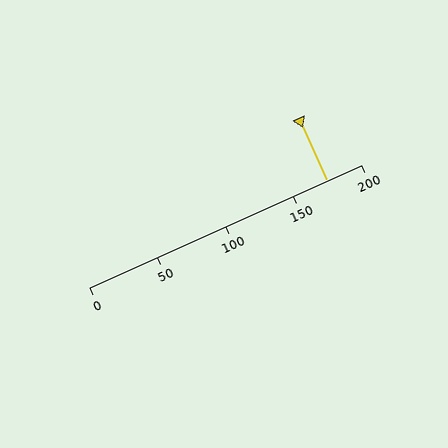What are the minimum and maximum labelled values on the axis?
The axis runs from 0 to 200.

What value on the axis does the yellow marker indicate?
The marker indicates approximately 175.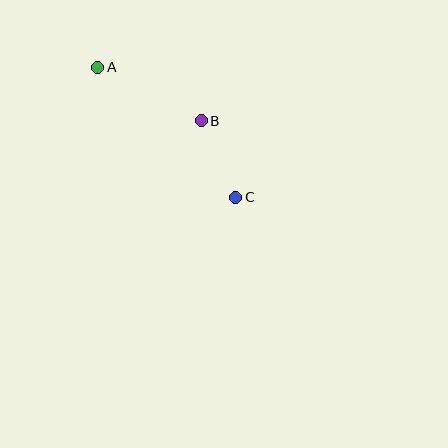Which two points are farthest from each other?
Points A and C are farthest from each other.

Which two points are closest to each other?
Points B and C are closest to each other.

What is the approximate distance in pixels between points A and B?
The distance between A and B is approximately 117 pixels.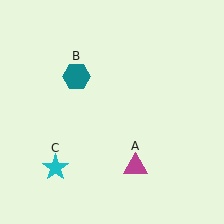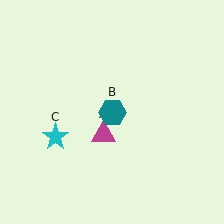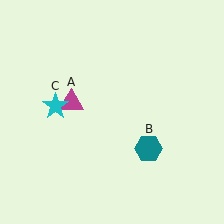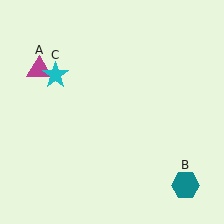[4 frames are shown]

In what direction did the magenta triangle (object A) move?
The magenta triangle (object A) moved up and to the left.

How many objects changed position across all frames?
3 objects changed position: magenta triangle (object A), teal hexagon (object B), cyan star (object C).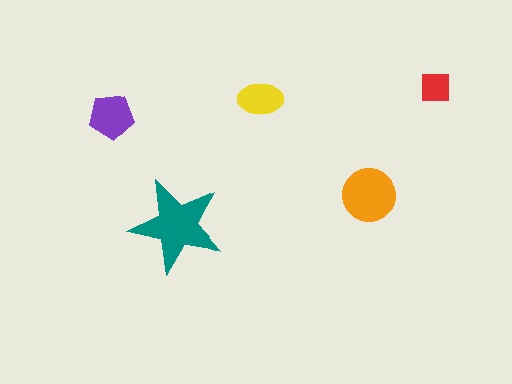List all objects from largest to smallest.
The teal star, the orange circle, the purple pentagon, the yellow ellipse, the red square.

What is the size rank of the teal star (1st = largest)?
1st.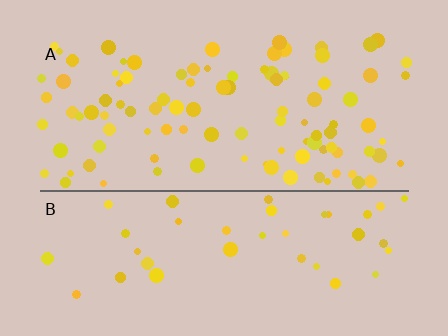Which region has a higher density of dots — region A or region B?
A (the top).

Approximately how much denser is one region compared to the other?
Approximately 2.4× — region A over region B.